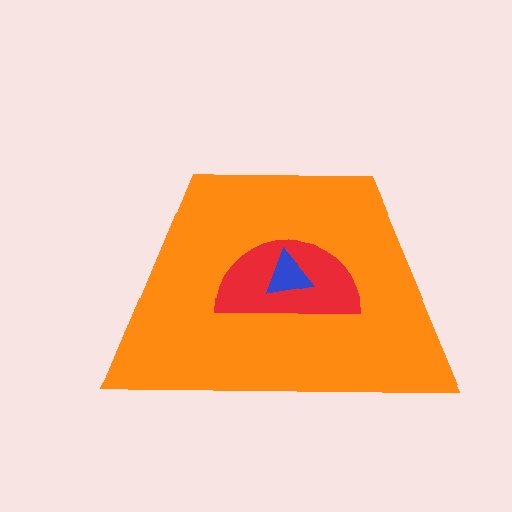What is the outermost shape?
The orange trapezoid.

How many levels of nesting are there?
3.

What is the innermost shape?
The blue triangle.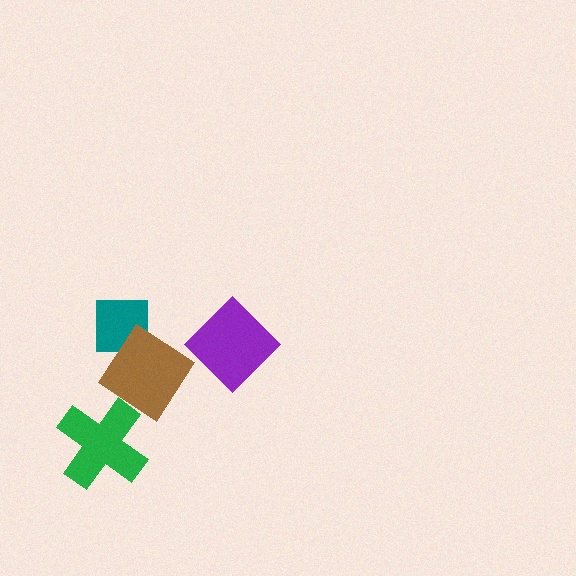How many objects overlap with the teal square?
1 object overlaps with the teal square.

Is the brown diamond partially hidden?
No, no other shape covers it.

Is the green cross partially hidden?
Yes, it is partially covered by another shape.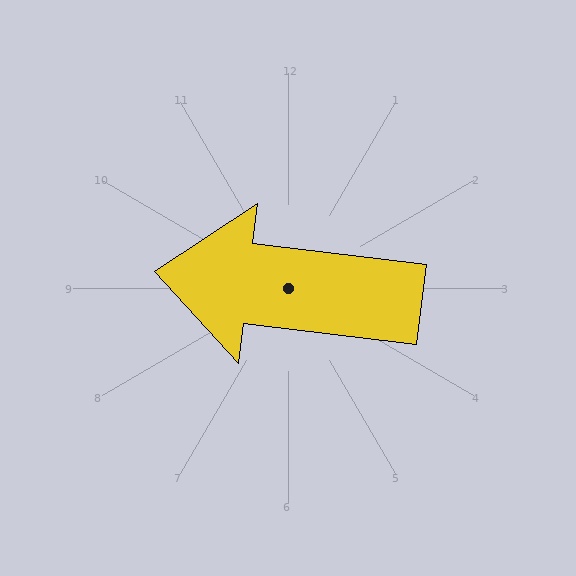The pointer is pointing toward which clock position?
Roughly 9 o'clock.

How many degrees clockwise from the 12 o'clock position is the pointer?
Approximately 277 degrees.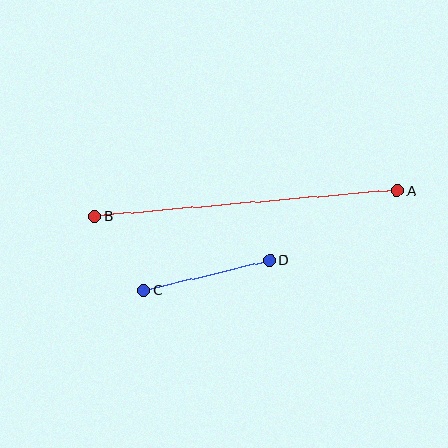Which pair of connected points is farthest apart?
Points A and B are farthest apart.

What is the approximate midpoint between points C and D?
The midpoint is at approximately (207, 275) pixels.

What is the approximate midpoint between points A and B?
The midpoint is at approximately (246, 203) pixels.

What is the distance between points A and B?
The distance is approximately 304 pixels.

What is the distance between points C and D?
The distance is approximately 130 pixels.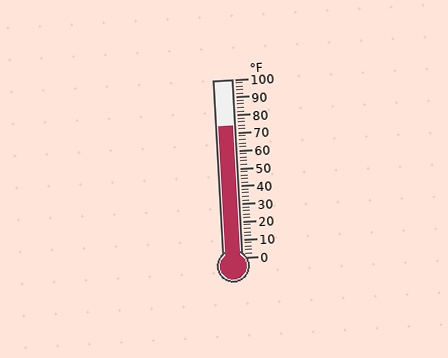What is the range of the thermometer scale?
The thermometer scale ranges from 0°F to 100°F.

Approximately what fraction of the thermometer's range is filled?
The thermometer is filled to approximately 75% of its range.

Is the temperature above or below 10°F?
The temperature is above 10°F.